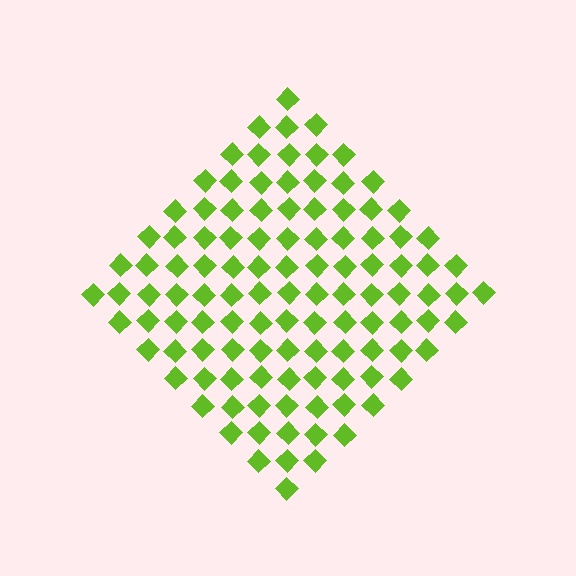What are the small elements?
The small elements are diamonds.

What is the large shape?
The large shape is a diamond.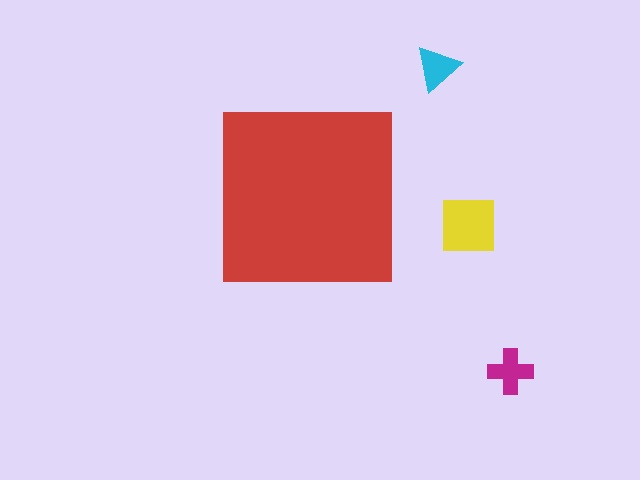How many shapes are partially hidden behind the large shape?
0 shapes are partially hidden.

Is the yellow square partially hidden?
No, the yellow square is fully visible.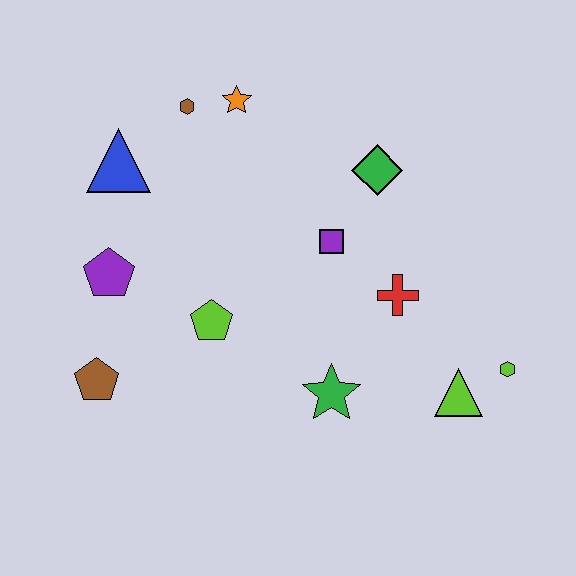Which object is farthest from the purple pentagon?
The lime hexagon is farthest from the purple pentagon.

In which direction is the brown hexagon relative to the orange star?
The brown hexagon is to the left of the orange star.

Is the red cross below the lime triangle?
No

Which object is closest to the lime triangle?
The lime hexagon is closest to the lime triangle.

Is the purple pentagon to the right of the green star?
No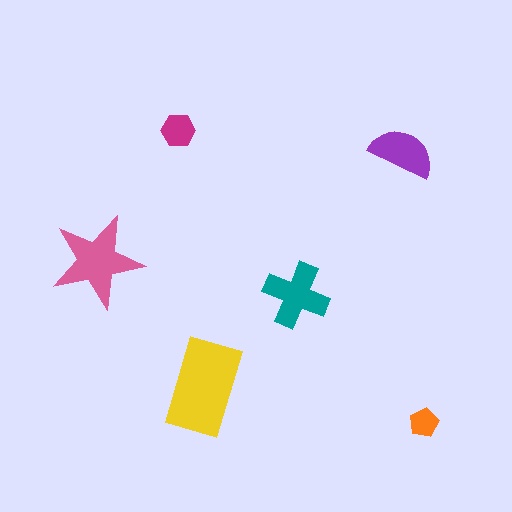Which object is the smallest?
The orange pentagon.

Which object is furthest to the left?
The pink star is leftmost.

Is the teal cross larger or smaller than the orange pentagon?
Larger.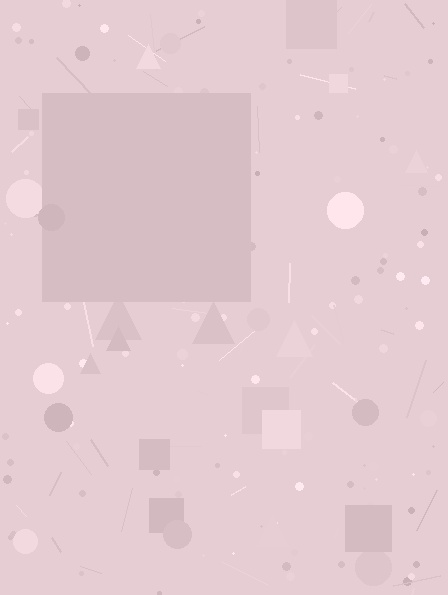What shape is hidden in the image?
A square is hidden in the image.